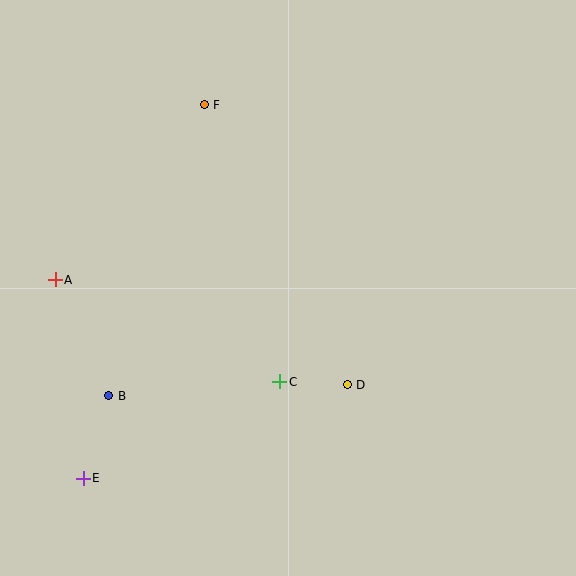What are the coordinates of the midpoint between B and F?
The midpoint between B and F is at (157, 250).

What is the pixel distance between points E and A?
The distance between E and A is 200 pixels.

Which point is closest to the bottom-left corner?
Point E is closest to the bottom-left corner.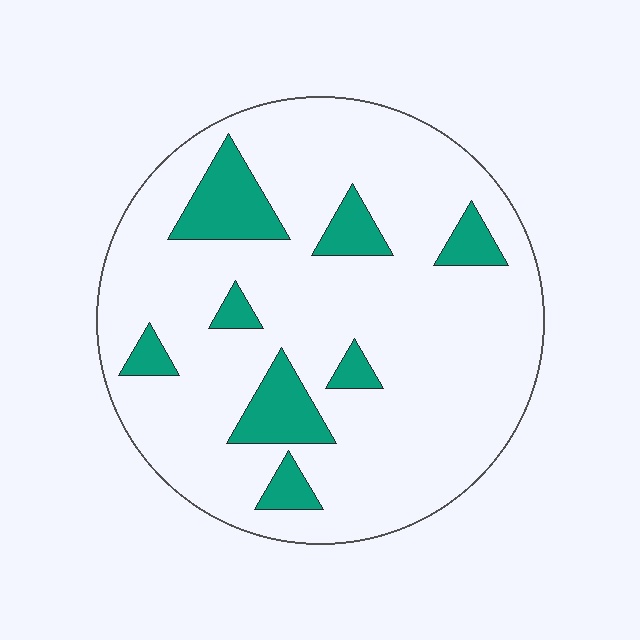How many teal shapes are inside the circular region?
8.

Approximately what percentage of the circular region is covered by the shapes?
Approximately 15%.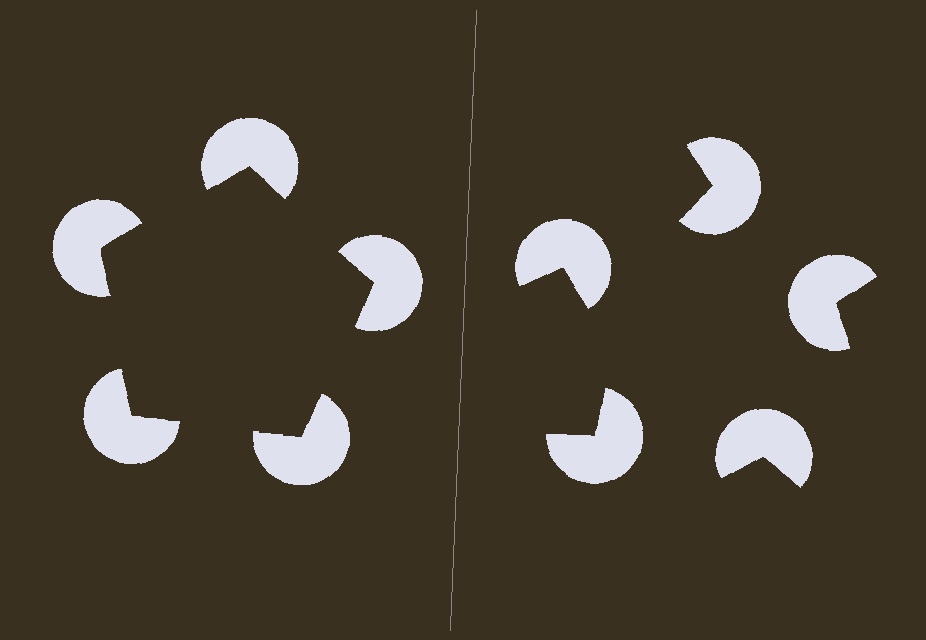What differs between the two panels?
The pac-man discs are positioned identically on both sides; only the wedge orientations differ. On the left they align to a pentagon; on the right they are misaligned.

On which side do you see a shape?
An illusory pentagon appears on the left side. On the right side the wedge cuts are rotated, so no coherent shape forms.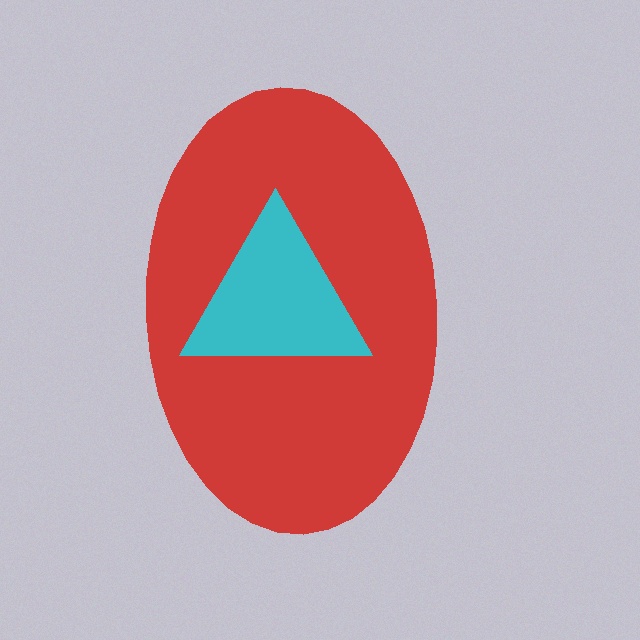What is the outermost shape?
The red ellipse.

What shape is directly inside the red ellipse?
The cyan triangle.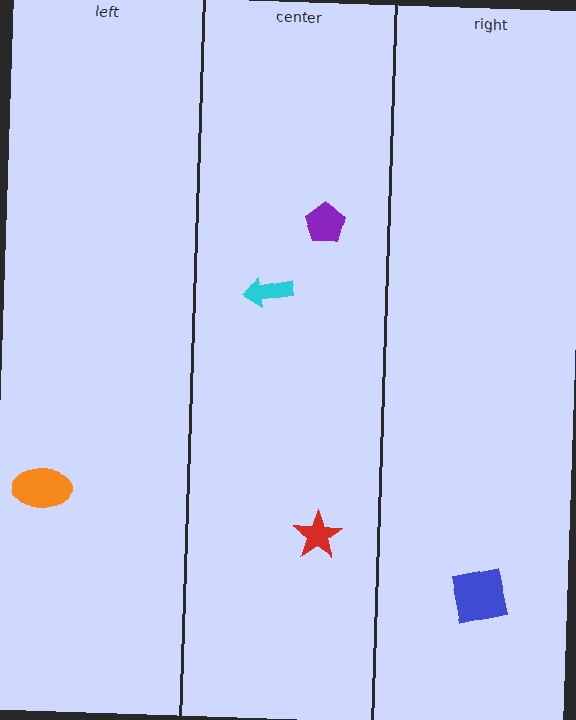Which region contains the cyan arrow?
The center region.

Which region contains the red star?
The center region.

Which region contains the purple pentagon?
The center region.